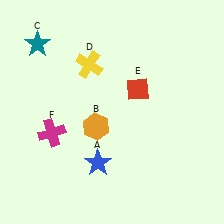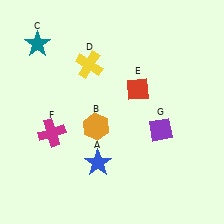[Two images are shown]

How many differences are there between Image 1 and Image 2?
There is 1 difference between the two images.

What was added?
A purple diamond (G) was added in Image 2.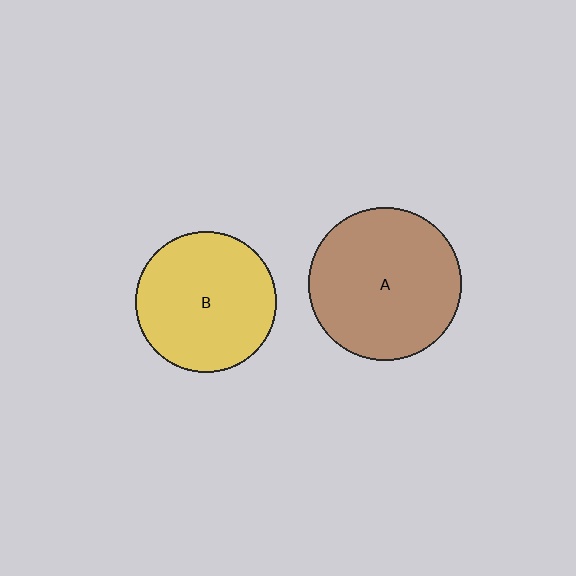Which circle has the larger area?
Circle A (brown).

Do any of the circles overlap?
No, none of the circles overlap.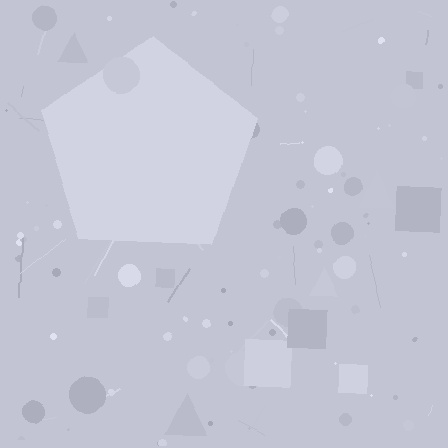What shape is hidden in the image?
A pentagon is hidden in the image.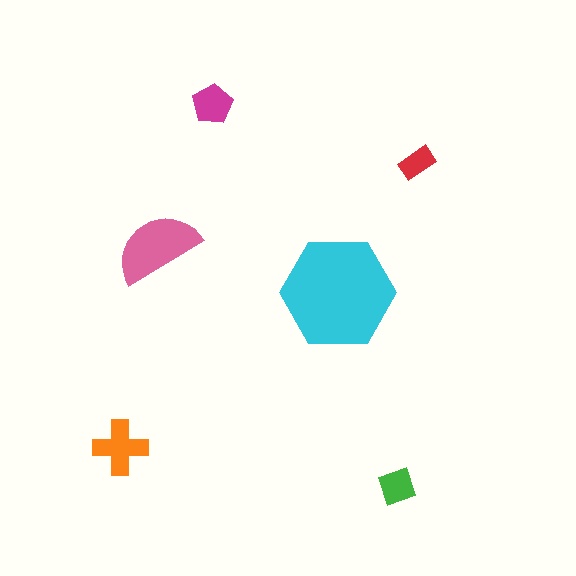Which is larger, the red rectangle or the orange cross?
The orange cross.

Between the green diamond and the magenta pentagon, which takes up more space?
The magenta pentagon.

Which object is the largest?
The cyan hexagon.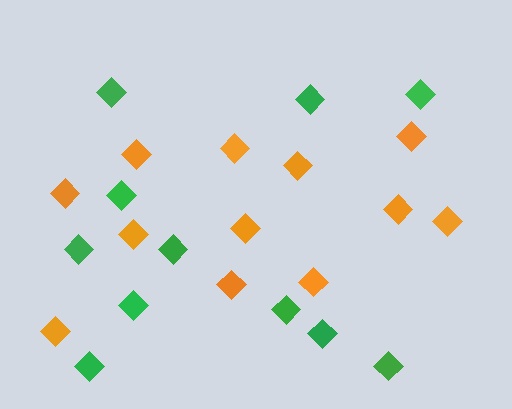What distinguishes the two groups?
There are 2 groups: one group of green diamonds (11) and one group of orange diamonds (12).